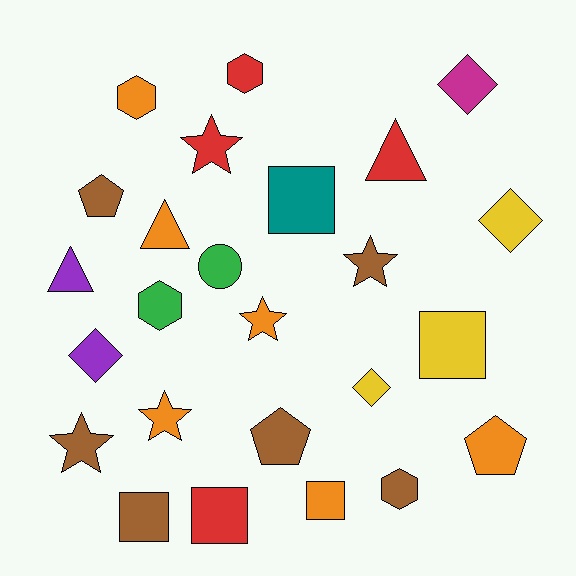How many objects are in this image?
There are 25 objects.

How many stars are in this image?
There are 5 stars.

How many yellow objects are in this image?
There are 3 yellow objects.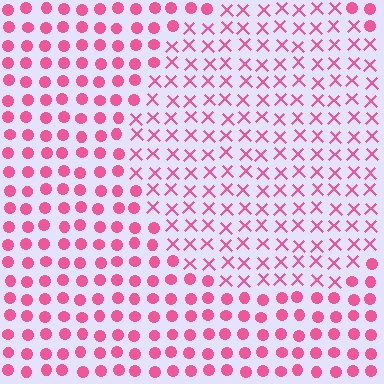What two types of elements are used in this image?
The image uses X marks inside the circle region and circles outside it.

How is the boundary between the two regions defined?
The boundary is defined by a change in element shape: X marks inside vs. circles outside. All elements share the same color and spacing.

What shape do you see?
I see a circle.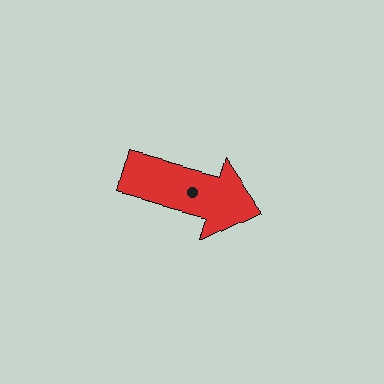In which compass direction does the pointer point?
East.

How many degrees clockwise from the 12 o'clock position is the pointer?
Approximately 105 degrees.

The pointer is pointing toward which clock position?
Roughly 4 o'clock.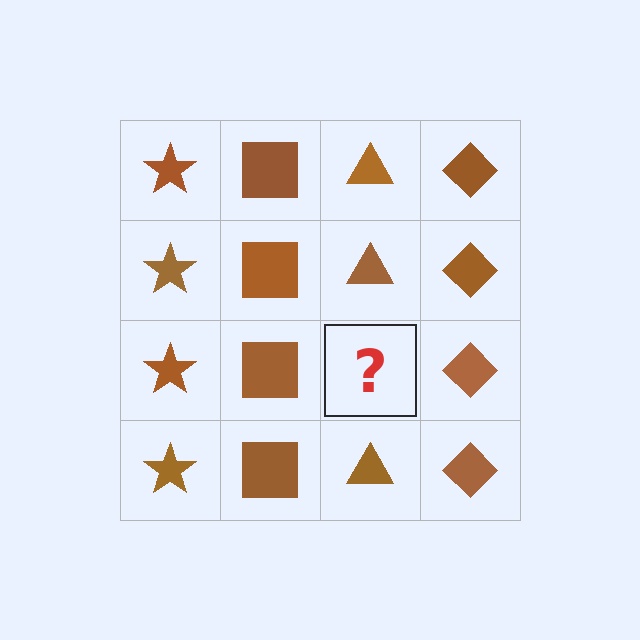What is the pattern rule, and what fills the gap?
The rule is that each column has a consistent shape. The gap should be filled with a brown triangle.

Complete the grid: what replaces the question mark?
The question mark should be replaced with a brown triangle.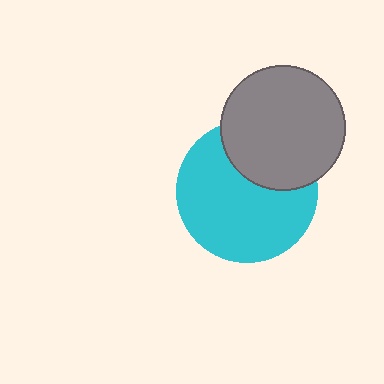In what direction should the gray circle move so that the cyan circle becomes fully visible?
The gray circle should move up. That is the shortest direction to clear the overlap and leave the cyan circle fully visible.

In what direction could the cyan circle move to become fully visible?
The cyan circle could move down. That would shift it out from behind the gray circle entirely.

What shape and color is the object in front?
The object in front is a gray circle.